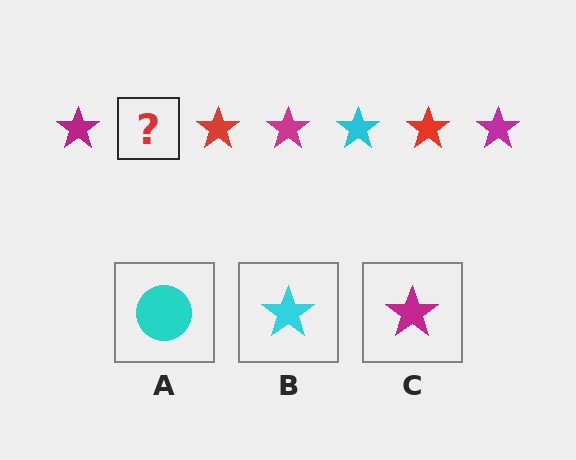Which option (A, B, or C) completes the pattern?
B.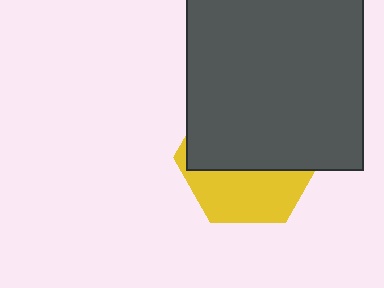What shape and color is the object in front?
The object in front is a dark gray square.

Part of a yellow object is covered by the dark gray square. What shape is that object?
It is a hexagon.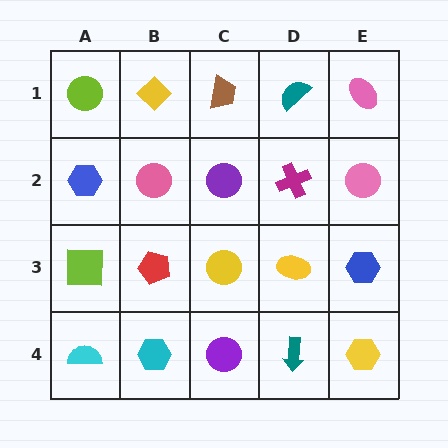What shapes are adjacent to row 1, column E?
A pink circle (row 2, column E), a teal semicircle (row 1, column D).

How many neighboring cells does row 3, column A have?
3.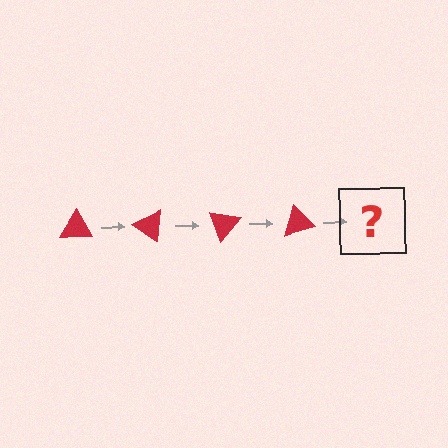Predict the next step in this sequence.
The next step is a red triangle rotated 140 degrees.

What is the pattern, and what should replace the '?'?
The pattern is that the triangle rotates 35 degrees each step. The '?' should be a red triangle rotated 140 degrees.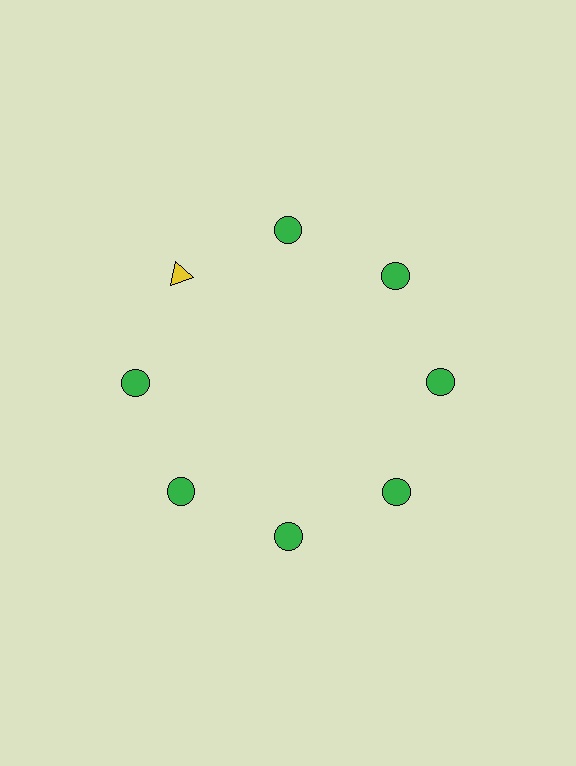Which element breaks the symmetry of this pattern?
The yellow triangle at roughly the 10 o'clock position breaks the symmetry. All other shapes are green circles.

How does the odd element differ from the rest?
It differs in both color (yellow instead of green) and shape (triangle instead of circle).